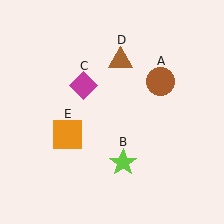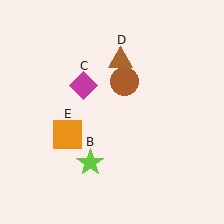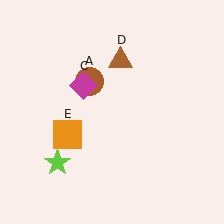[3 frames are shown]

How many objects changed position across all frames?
2 objects changed position: brown circle (object A), lime star (object B).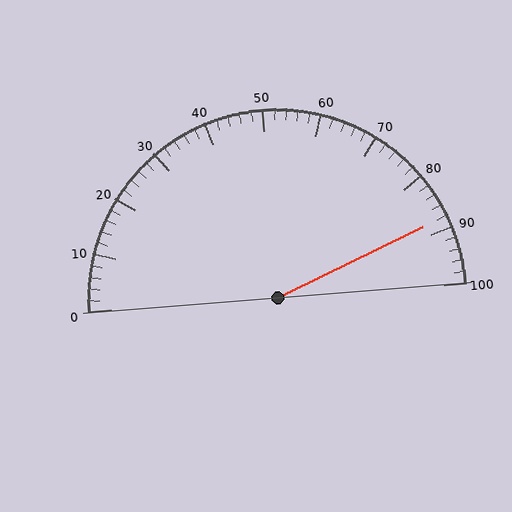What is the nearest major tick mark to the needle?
The nearest major tick mark is 90.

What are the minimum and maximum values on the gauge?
The gauge ranges from 0 to 100.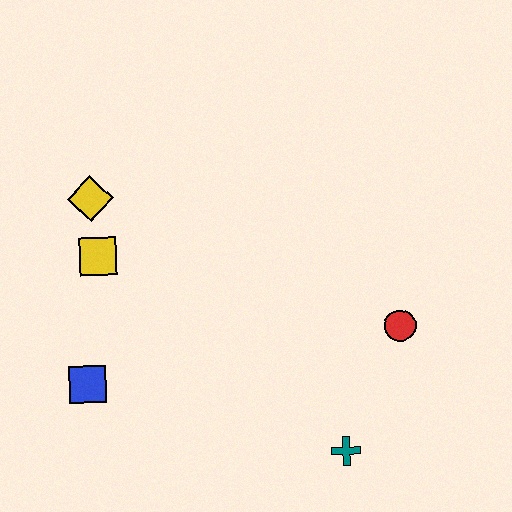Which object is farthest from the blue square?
The red circle is farthest from the blue square.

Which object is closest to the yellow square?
The yellow diamond is closest to the yellow square.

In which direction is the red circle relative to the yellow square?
The red circle is to the right of the yellow square.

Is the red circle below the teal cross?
No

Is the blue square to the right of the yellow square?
No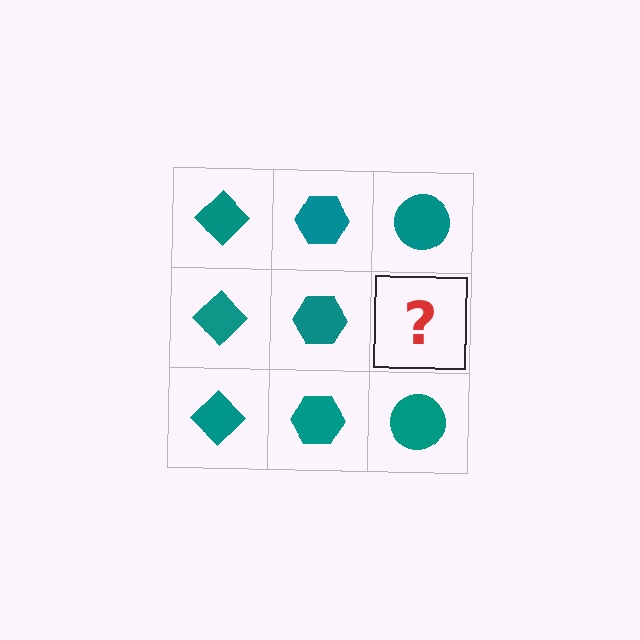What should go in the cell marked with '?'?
The missing cell should contain a teal circle.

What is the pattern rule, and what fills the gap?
The rule is that each column has a consistent shape. The gap should be filled with a teal circle.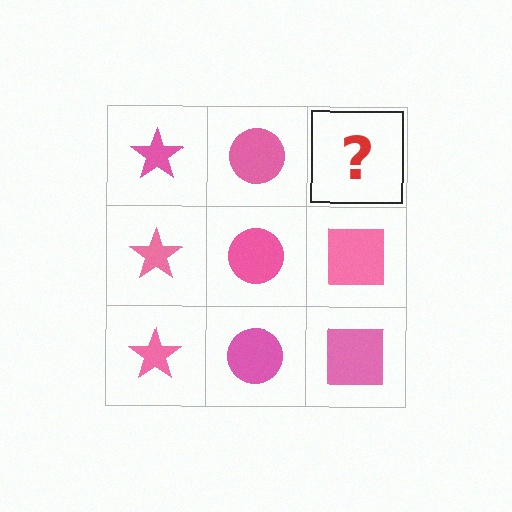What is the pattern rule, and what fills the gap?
The rule is that each column has a consistent shape. The gap should be filled with a pink square.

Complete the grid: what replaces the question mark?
The question mark should be replaced with a pink square.